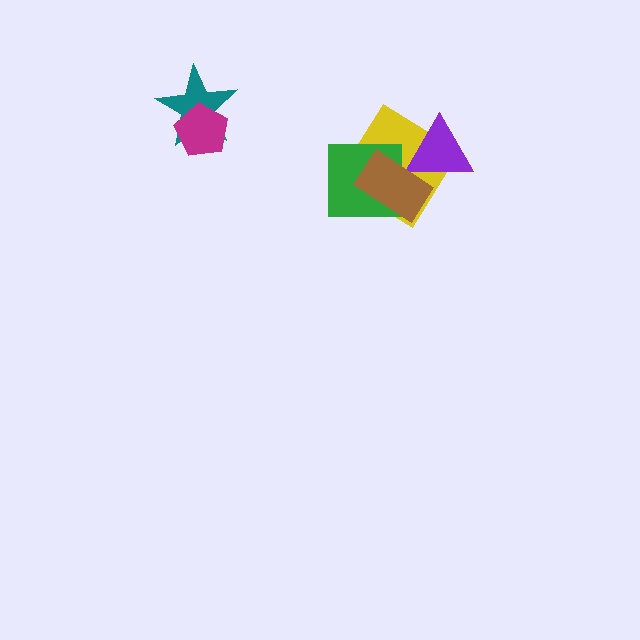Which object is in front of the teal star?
The magenta pentagon is in front of the teal star.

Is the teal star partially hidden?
Yes, it is partially covered by another shape.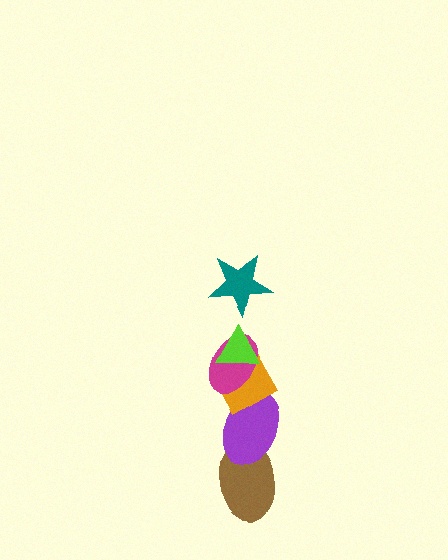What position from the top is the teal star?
The teal star is 1st from the top.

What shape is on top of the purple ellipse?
The orange diamond is on top of the purple ellipse.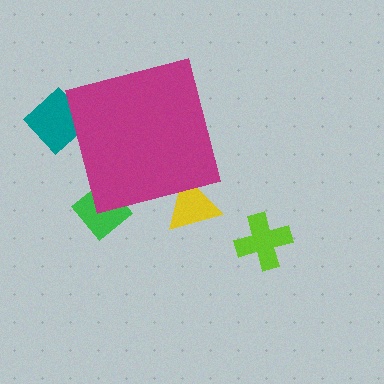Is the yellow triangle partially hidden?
Yes, the yellow triangle is partially hidden behind the magenta square.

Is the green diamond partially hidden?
Yes, the green diamond is partially hidden behind the magenta square.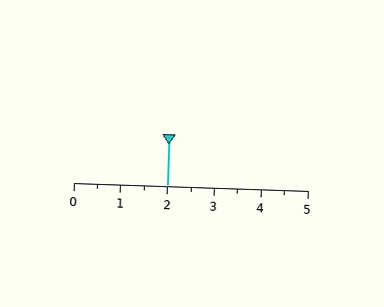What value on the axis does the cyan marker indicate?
The marker indicates approximately 2.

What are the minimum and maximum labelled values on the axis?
The axis runs from 0 to 5.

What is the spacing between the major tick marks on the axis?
The major ticks are spaced 1 apart.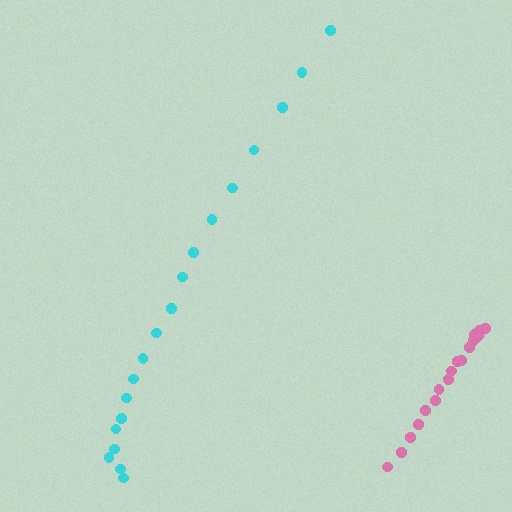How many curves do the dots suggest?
There are 2 distinct paths.